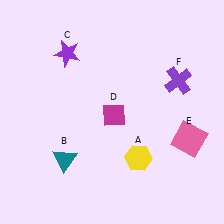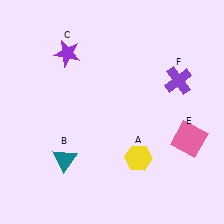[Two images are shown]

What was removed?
The magenta diamond (D) was removed in Image 2.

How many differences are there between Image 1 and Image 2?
There is 1 difference between the two images.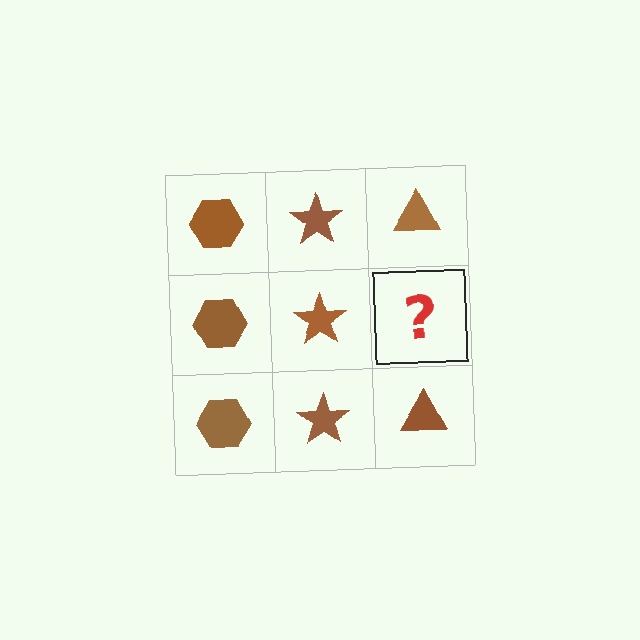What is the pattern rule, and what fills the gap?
The rule is that each column has a consistent shape. The gap should be filled with a brown triangle.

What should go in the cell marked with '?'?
The missing cell should contain a brown triangle.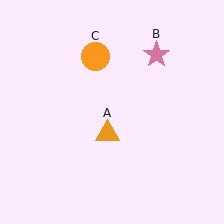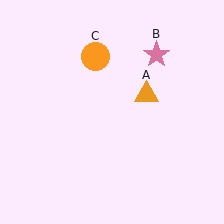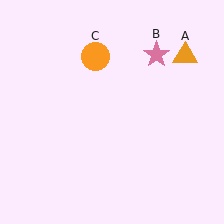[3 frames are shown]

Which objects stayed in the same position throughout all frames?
Pink star (object B) and orange circle (object C) remained stationary.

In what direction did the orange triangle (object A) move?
The orange triangle (object A) moved up and to the right.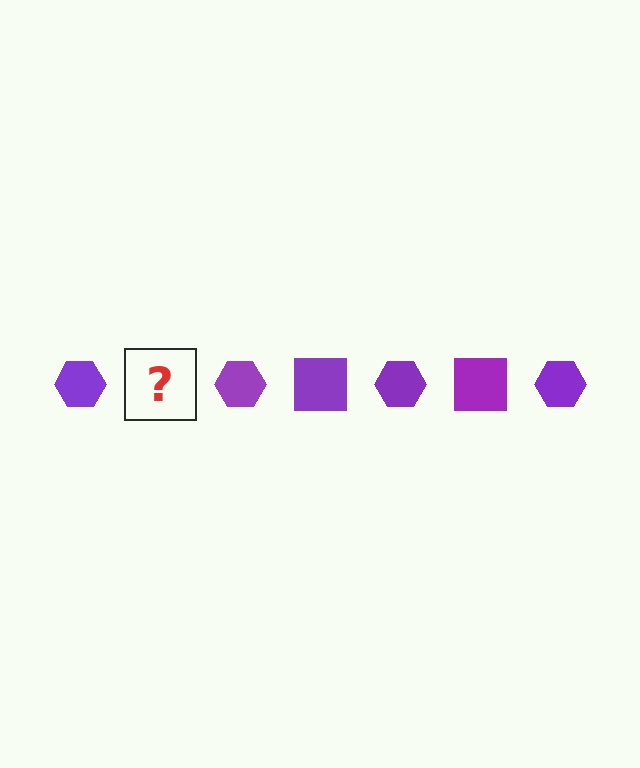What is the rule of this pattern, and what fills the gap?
The rule is that the pattern cycles through hexagon, square shapes in purple. The gap should be filled with a purple square.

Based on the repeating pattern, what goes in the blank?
The blank should be a purple square.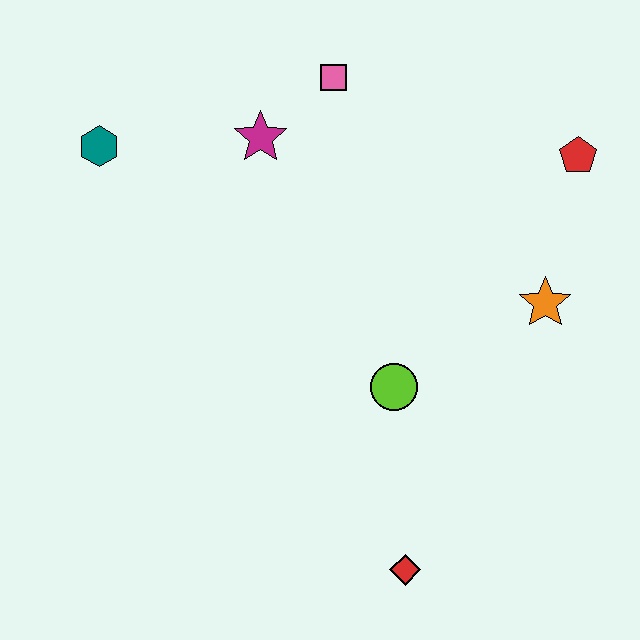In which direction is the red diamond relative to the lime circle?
The red diamond is below the lime circle.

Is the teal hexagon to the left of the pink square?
Yes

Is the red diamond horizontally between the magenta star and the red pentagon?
Yes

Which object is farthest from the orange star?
The teal hexagon is farthest from the orange star.